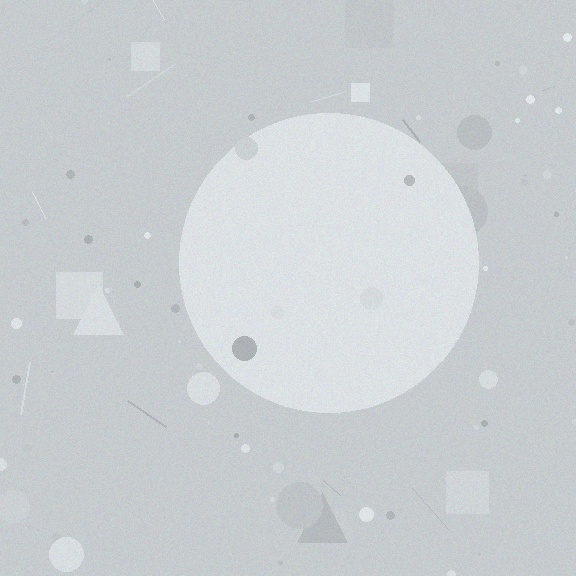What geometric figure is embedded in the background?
A circle is embedded in the background.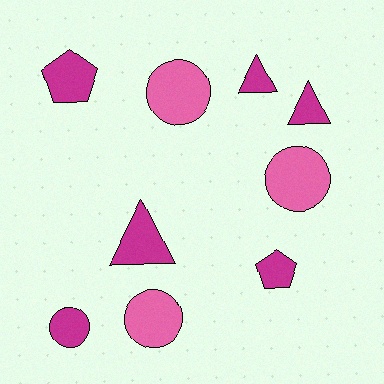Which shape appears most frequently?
Circle, with 4 objects.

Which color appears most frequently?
Magenta, with 6 objects.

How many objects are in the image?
There are 9 objects.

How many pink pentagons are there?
There are no pink pentagons.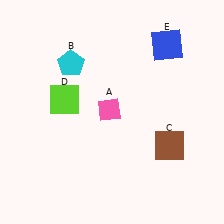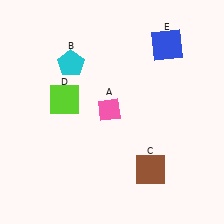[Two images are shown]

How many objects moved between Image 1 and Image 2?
1 object moved between the two images.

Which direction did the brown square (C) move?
The brown square (C) moved down.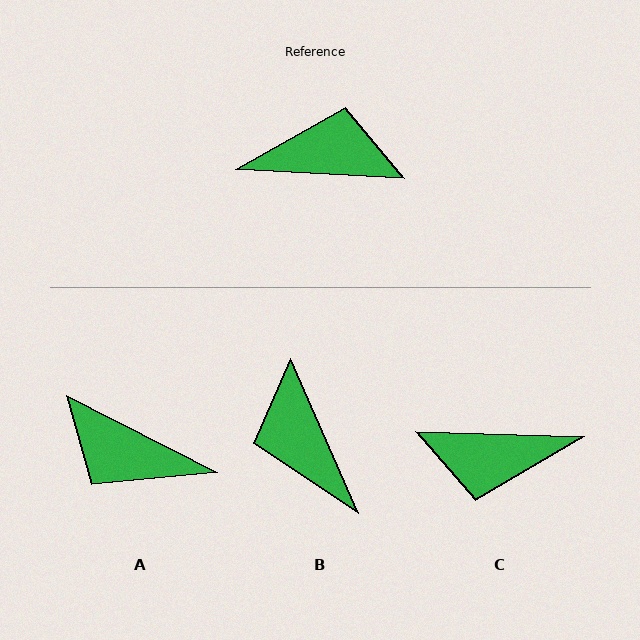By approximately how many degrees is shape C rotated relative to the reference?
Approximately 179 degrees clockwise.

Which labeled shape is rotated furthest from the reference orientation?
C, about 179 degrees away.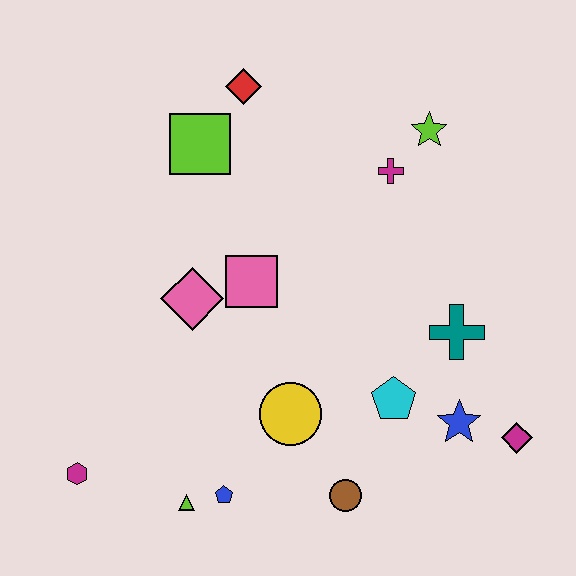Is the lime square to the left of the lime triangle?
No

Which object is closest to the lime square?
The red diamond is closest to the lime square.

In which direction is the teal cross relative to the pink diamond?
The teal cross is to the right of the pink diamond.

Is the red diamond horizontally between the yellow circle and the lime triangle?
Yes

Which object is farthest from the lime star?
The magenta hexagon is farthest from the lime star.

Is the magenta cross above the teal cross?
Yes